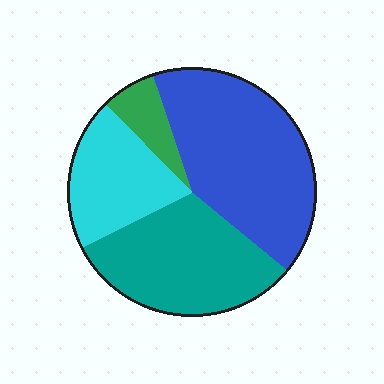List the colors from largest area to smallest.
From largest to smallest: blue, teal, cyan, green.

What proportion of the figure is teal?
Teal takes up between a quarter and a half of the figure.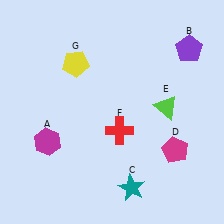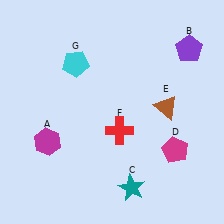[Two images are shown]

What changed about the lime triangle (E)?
In Image 1, E is lime. In Image 2, it changed to brown.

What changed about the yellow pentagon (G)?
In Image 1, G is yellow. In Image 2, it changed to cyan.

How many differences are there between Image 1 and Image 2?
There are 2 differences between the two images.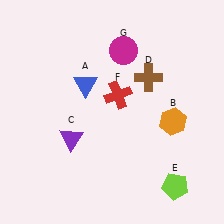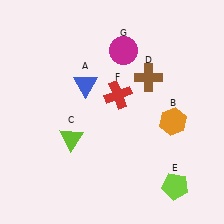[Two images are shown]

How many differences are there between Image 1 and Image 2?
There is 1 difference between the two images.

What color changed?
The triangle (C) changed from purple in Image 1 to lime in Image 2.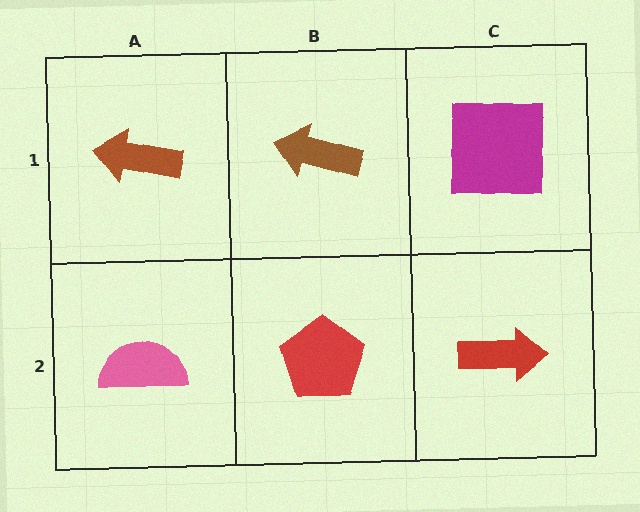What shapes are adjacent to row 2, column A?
A brown arrow (row 1, column A), a red pentagon (row 2, column B).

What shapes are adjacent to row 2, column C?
A magenta square (row 1, column C), a red pentagon (row 2, column B).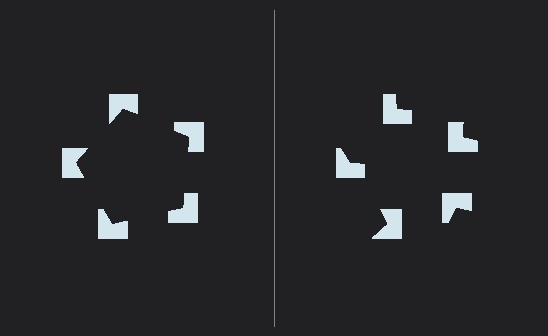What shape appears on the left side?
An illusory pentagon.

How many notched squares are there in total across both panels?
10 — 5 on each side.